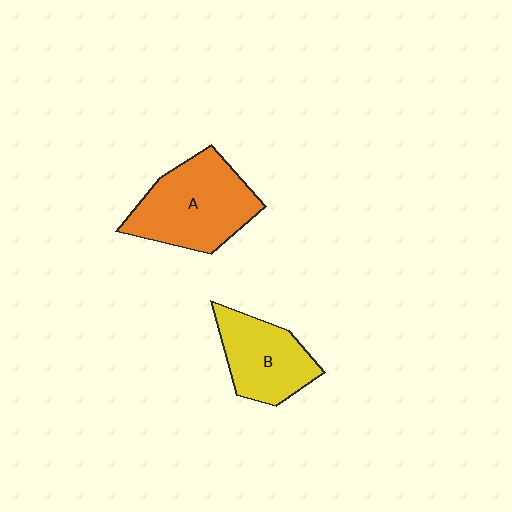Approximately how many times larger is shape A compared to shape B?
Approximately 1.4 times.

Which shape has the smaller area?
Shape B (yellow).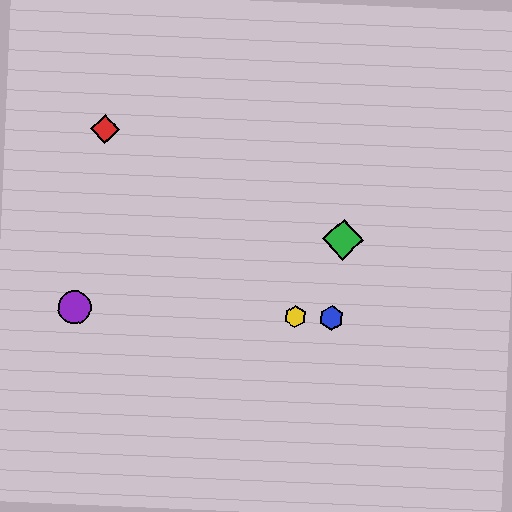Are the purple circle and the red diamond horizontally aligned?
No, the purple circle is at y≈307 and the red diamond is at y≈129.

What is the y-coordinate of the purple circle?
The purple circle is at y≈307.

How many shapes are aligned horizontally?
3 shapes (the blue hexagon, the yellow hexagon, the purple circle) are aligned horizontally.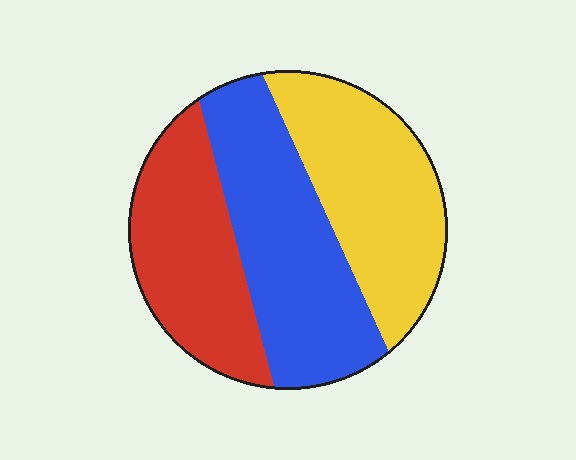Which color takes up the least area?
Red, at roughly 30%.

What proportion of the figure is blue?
Blue covers 37% of the figure.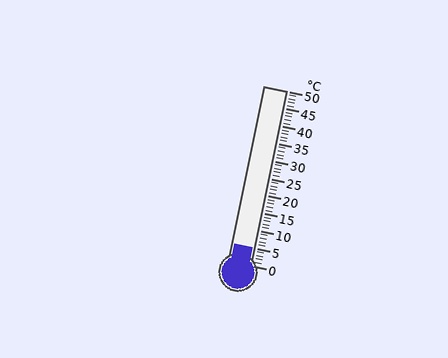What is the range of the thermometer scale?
The thermometer scale ranges from 0°C to 50°C.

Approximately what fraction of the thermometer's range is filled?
The thermometer is filled to approximately 10% of its range.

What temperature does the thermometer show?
The thermometer shows approximately 5°C.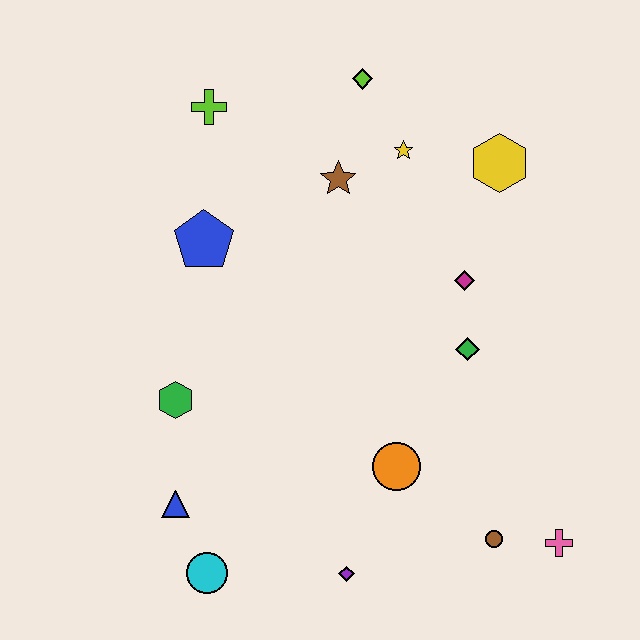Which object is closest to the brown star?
The yellow star is closest to the brown star.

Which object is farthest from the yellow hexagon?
The cyan circle is farthest from the yellow hexagon.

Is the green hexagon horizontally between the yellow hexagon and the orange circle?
No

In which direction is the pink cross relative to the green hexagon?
The pink cross is to the right of the green hexagon.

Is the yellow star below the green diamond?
No